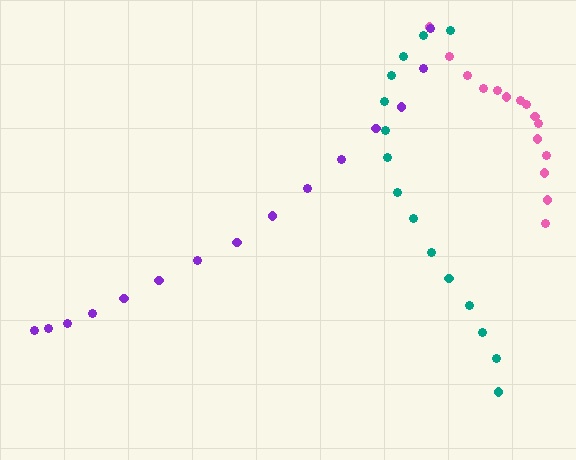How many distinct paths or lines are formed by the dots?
There are 3 distinct paths.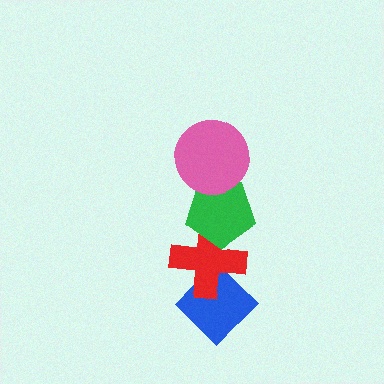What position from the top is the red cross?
The red cross is 3rd from the top.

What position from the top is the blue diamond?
The blue diamond is 4th from the top.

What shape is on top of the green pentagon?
The pink circle is on top of the green pentagon.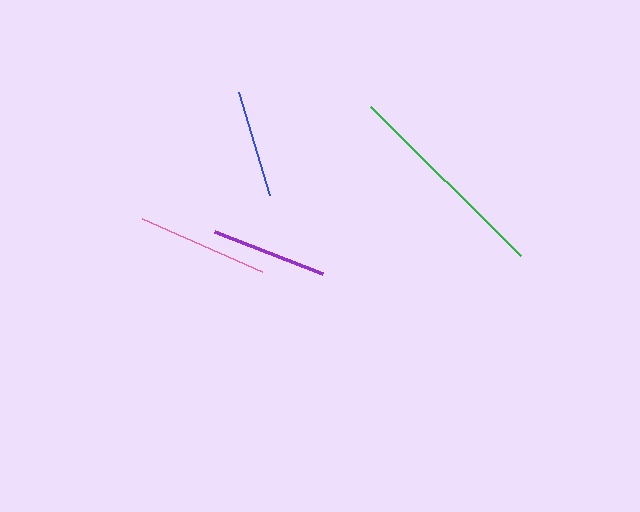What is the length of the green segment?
The green segment is approximately 212 pixels long.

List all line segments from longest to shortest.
From longest to shortest: green, pink, purple, blue.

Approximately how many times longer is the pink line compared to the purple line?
The pink line is approximately 1.1 times the length of the purple line.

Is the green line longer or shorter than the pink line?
The green line is longer than the pink line.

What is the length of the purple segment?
The purple segment is approximately 116 pixels long.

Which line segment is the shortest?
The blue line is the shortest at approximately 108 pixels.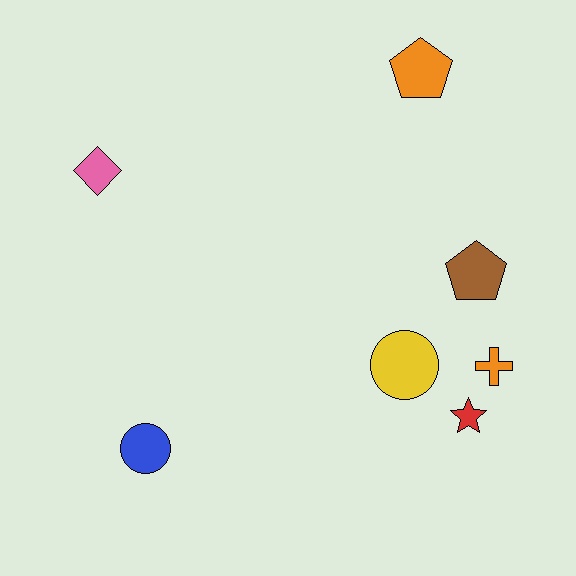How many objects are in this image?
There are 7 objects.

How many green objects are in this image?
There are no green objects.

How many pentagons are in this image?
There are 2 pentagons.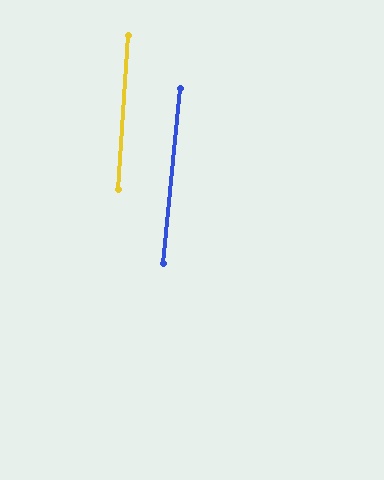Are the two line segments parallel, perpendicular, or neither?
Parallel — their directions differ by only 1.6°.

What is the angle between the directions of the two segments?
Approximately 2 degrees.